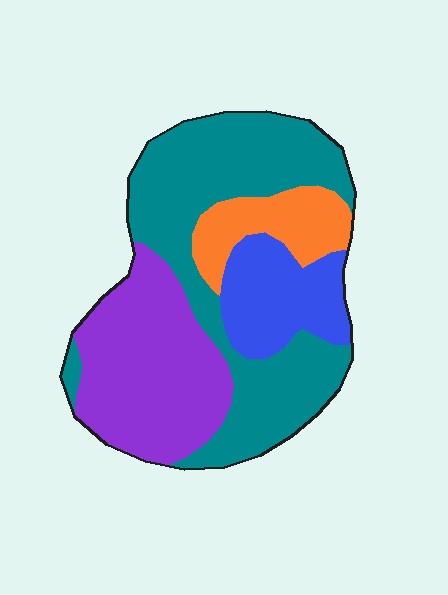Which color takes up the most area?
Teal, at roughly 45%.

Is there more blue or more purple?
Purple.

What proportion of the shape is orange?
Orange takes up about one eighth (1/8) of the shape.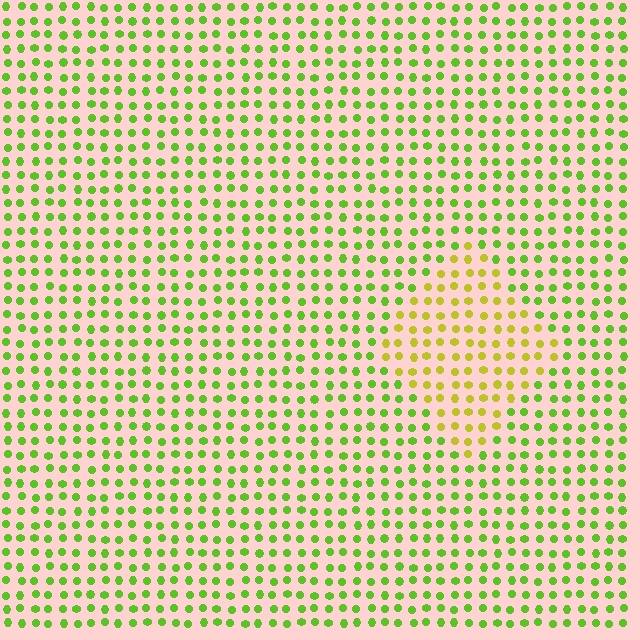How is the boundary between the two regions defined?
The boundary is defined purely by a slight shift in hue (about 38 degrees). Spacing, size, and orientation are identical on both sides.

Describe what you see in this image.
The image is filled with small lime elements in a uniform arrangement. A diamond-shaped region is visible where the elements are tinted to a slightly different hue, forming a subtle color boundary.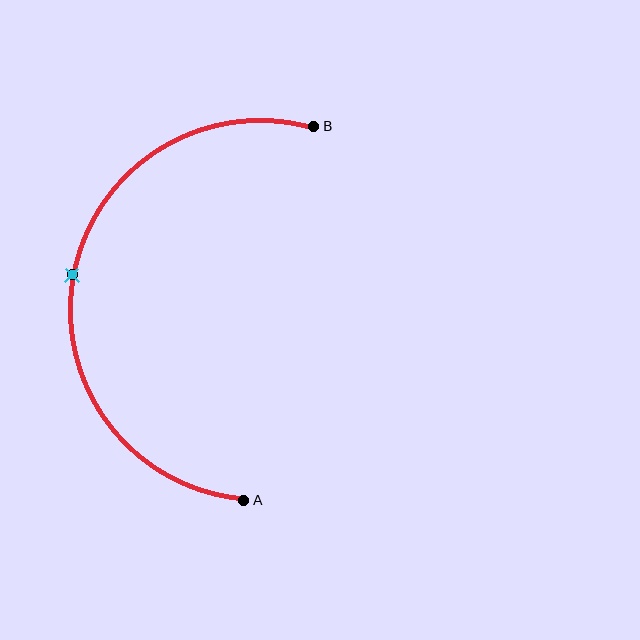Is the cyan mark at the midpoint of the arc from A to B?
Yes. The cyan mark lies on the arc at equal arc-length from both A and B — it is the arc midpoint.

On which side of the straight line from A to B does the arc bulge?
The arc bulges to the left of the straight line connecting A and B.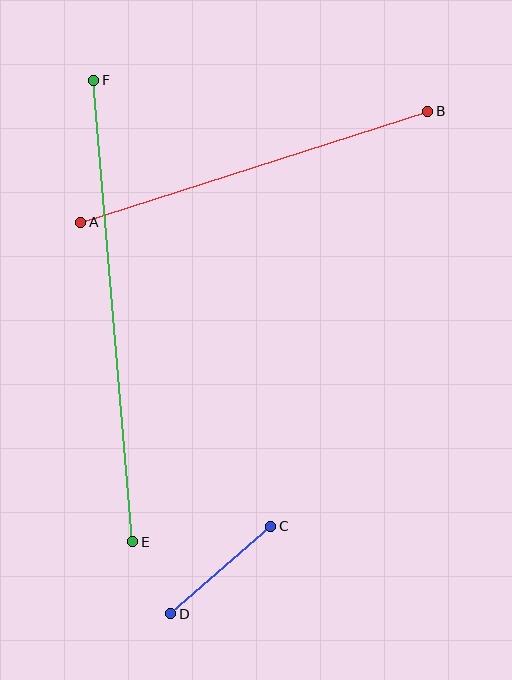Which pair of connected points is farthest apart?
Points E and F are farthest apart.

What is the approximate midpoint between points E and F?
The midpoint is at approximately (113, 311) pixels.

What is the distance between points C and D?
The distance is approximately 133 pixels.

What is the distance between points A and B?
The distance is approximately 365 pixels.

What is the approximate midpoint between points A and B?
The midpoint is at approximately (254, 167) pixels.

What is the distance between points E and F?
The distance is approximately 463 pixels.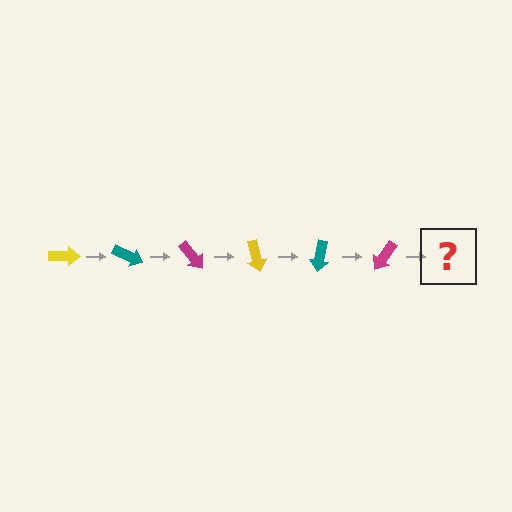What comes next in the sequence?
The next element should be a yellow arrow, rotated 150 degrees from the start.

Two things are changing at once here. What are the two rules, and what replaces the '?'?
The two rules are that it rotates 25 degrees each step and the color cycles through yellow, teal, and magenta. The '?' should be a yellow arrow, rotated 150 degrees from the start.